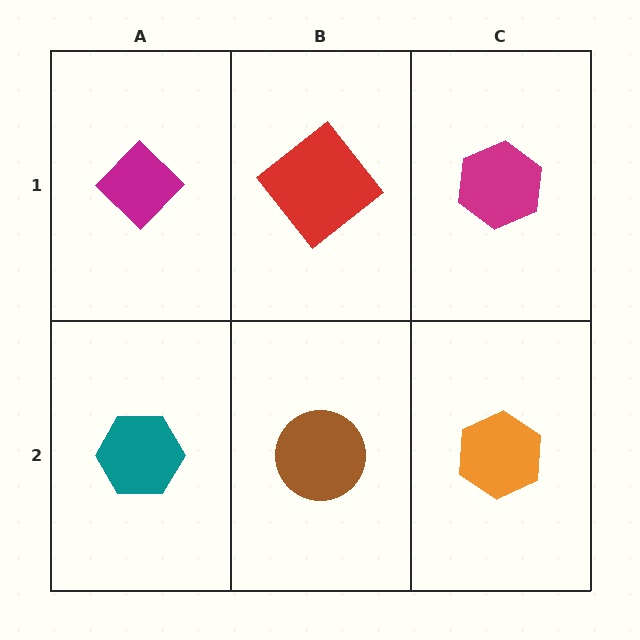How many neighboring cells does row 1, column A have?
2.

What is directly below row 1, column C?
An orange hexagon.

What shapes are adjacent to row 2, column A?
A magenta diamond (row 1, column A), a brown circle (row 2, column B).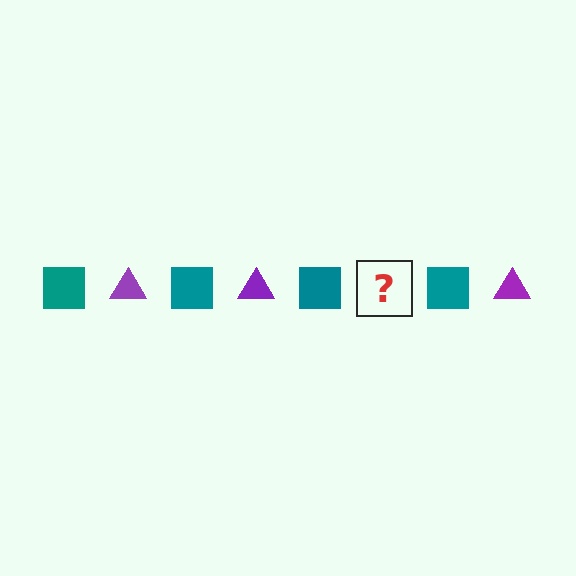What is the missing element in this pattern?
The missing element is a purple triangle.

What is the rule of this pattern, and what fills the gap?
The rule is that the pattern alternates between teal square and purple triangle. The gap should be filled with a purple triangle.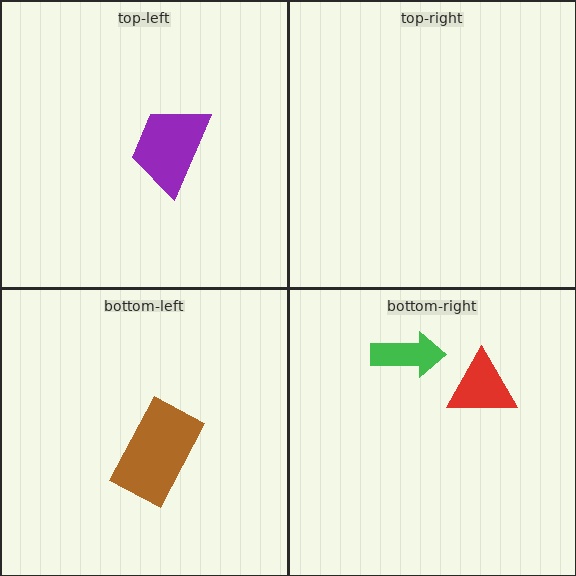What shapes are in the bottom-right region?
The green arrow, the red triangle.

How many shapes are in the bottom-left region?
1.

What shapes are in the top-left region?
The purple trapezoid.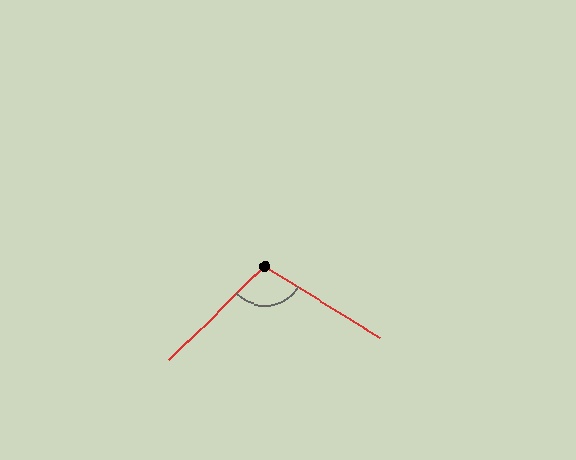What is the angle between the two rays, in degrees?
Approximately 104 degrees.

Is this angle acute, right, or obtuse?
It is obtuse.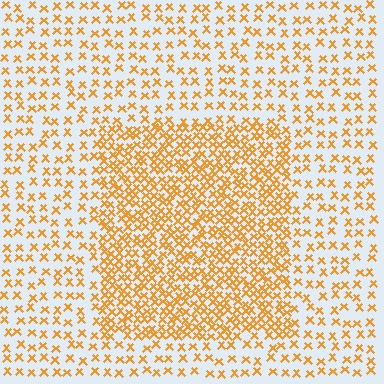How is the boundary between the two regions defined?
The boundary is defined by a change in element density (approximately 2.3x ratio). All elements are the same color, size, and shape.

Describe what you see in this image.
The image contains small orange elements arranged at two different densities. A rectangle-shaped region is visible where the elements are more densely packed than the surrounding area.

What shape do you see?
I see a rectangle.